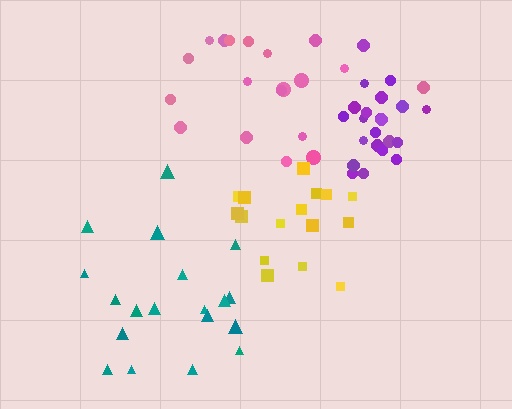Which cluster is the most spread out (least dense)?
Pink.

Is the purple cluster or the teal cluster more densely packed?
Purple.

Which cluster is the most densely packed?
Purple.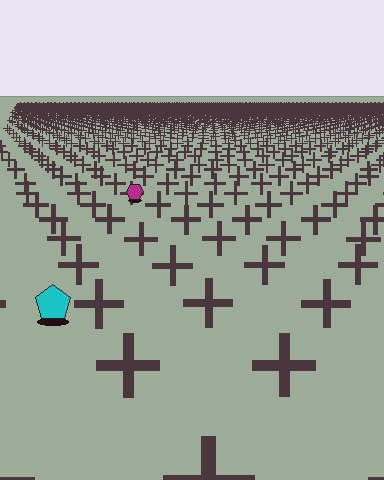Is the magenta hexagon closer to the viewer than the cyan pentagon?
No. The cyan pentagon is closer — you can tell from the texture gradient: the ground texture is coarser near it.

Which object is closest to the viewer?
The cyan pentagon is closest. The texture marks near it are larger and more spread out.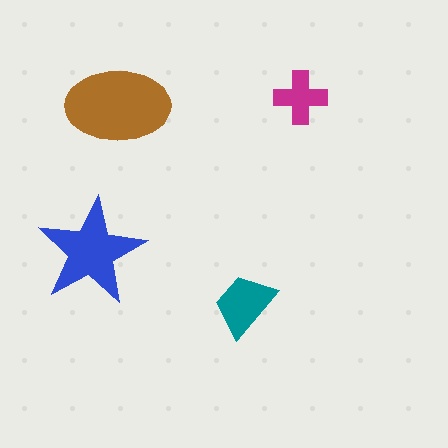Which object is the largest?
The brown ellipse.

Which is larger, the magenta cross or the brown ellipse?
The brown ellipse.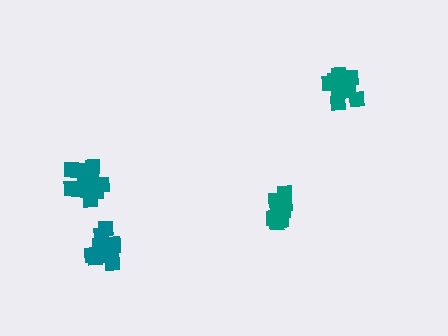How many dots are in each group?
Group 1: 12 dots, Group 2: 12 dots, Group 3: 16 dots, Group 4: 15 dots (55 total).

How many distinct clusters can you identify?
There are 4 distinct clusters.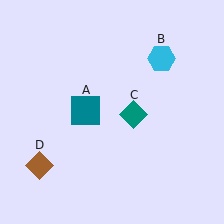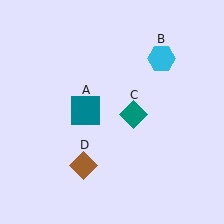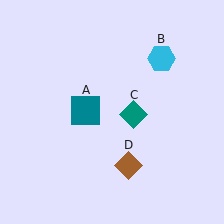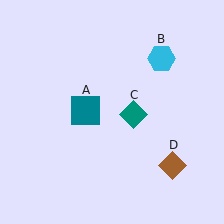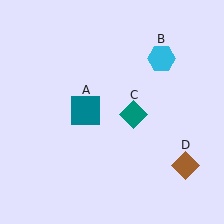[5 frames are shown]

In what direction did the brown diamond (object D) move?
The brown diamond (object D) moved right.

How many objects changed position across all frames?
1 object changed position: brown diamond (object D).